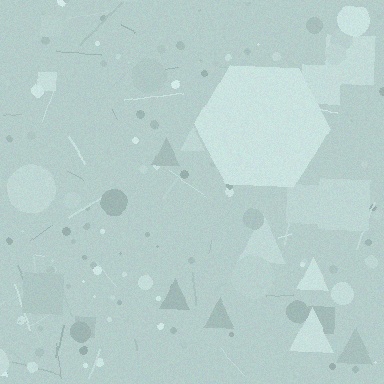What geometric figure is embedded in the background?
A hexagon is embedded in the background.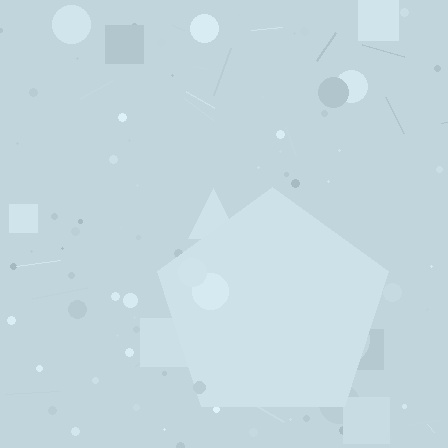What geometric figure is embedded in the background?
A pentagon is embedded in the background.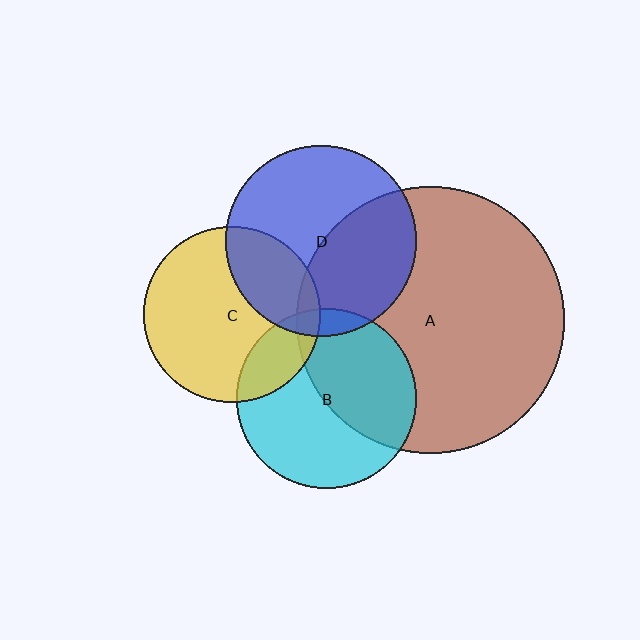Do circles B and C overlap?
Yes.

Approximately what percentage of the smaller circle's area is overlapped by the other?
Approximately 20%.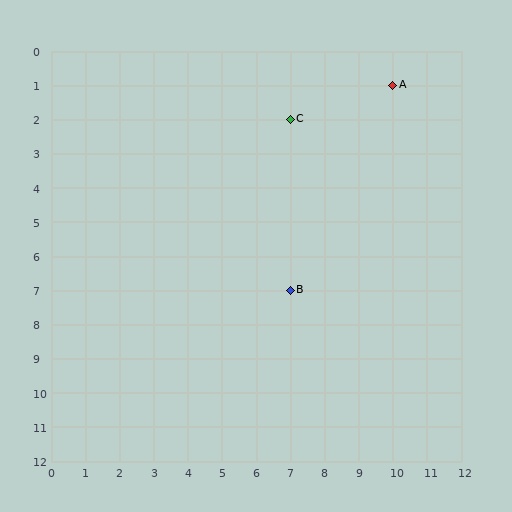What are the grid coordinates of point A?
Point A is at grid coordinates (10, 1).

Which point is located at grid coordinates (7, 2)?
Point C is at (7, 2).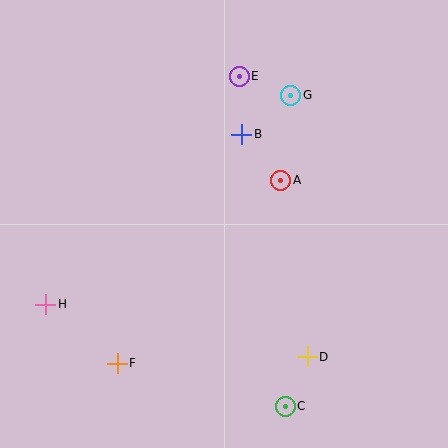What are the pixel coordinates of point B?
Point B is at (242, 134).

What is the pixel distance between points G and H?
The distance between G and H is 323 pixels.